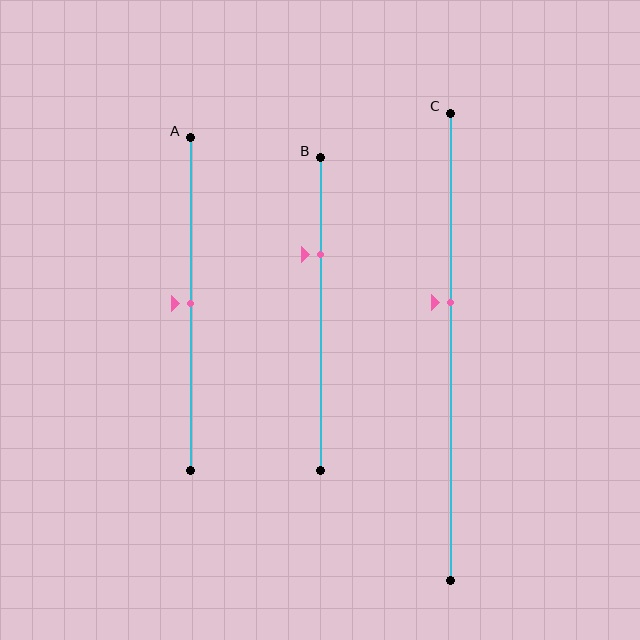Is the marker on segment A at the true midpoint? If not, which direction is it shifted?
Yes, the marker on segment A is at the true midpoint.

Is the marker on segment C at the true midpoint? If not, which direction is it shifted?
No, the marker on segment C is shifted upward by about 10% of the segment length.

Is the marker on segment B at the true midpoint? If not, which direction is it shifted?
No, the marker on segment B is shifted upward by about 19% of the segment length.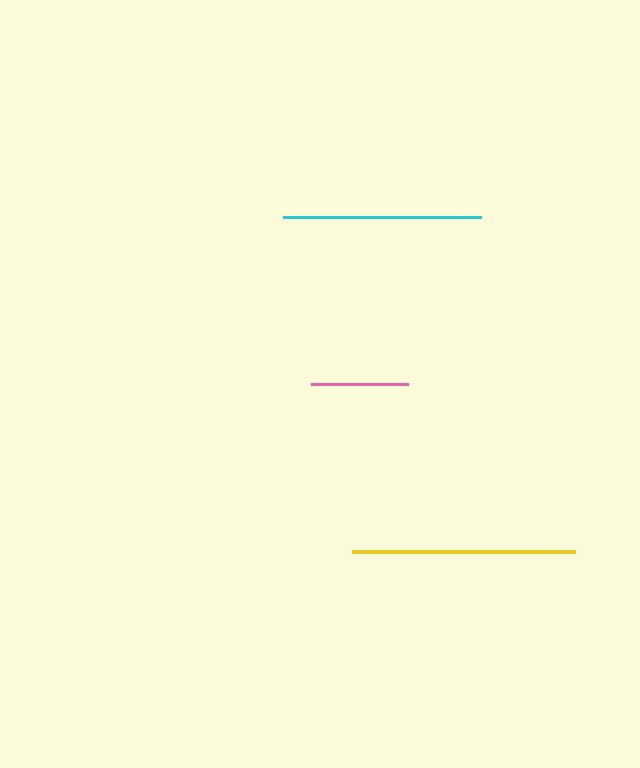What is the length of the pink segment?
The pink segment is approximately 97 pixels long.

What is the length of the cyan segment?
The cyan segment is approximately 198 pixels long.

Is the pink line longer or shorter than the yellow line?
The yellow line is longer than the pink line.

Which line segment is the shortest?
The pink line is the shortest at approximately 97 pixels.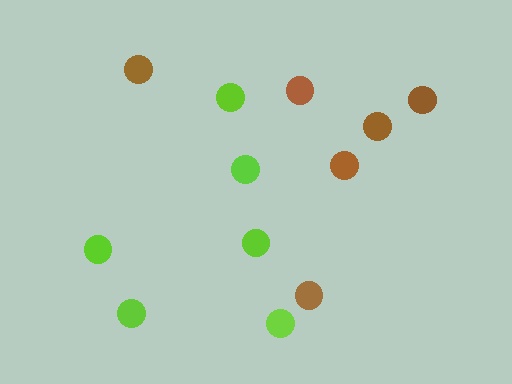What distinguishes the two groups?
There are 2 groups: one group of lime circles (6) and one group of brown circles (6).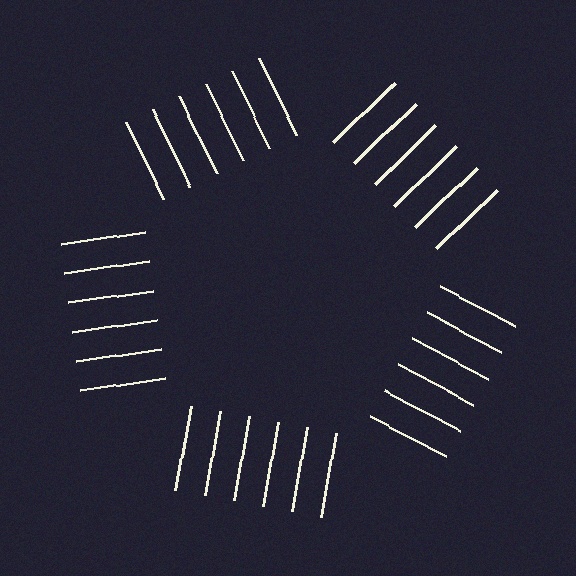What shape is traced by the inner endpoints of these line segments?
An illusory pentagon — the line segments terminate on its edges but no continuous stroke is drawn.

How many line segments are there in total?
30 — 6 along each of the 5 edges.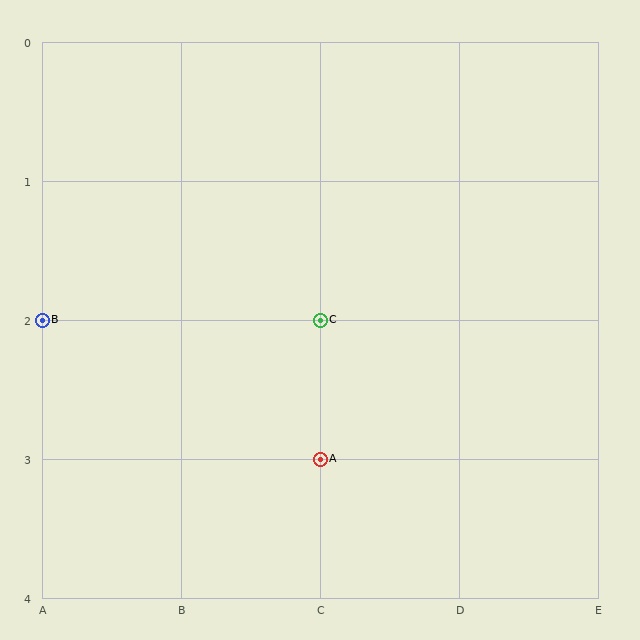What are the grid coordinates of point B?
Point B is at grid coordinates (A, 2).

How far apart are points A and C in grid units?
Points A and C are 1 row apart.